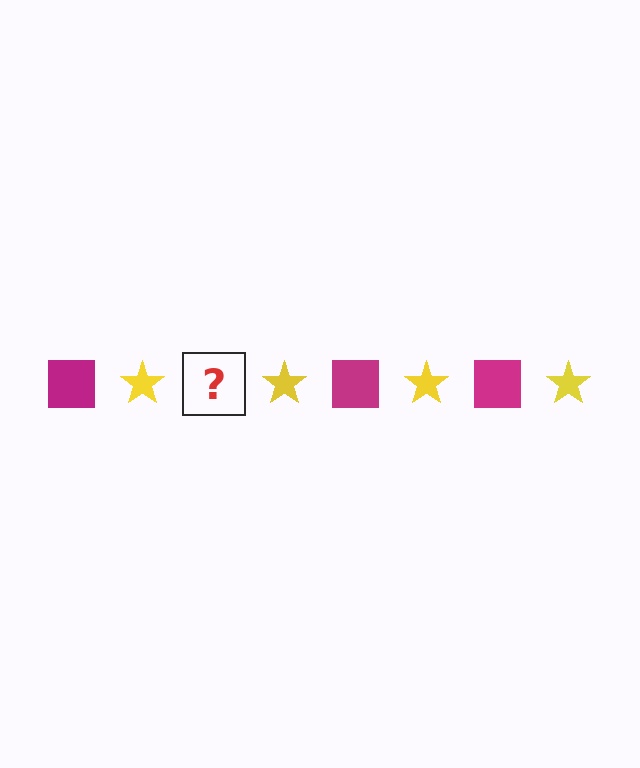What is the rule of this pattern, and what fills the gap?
The rule is that the pattern alternates between magenta square and yellow star. The gap should be filled with a magenta square.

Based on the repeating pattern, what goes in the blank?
The blank should be a magenta square.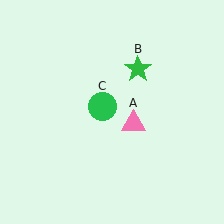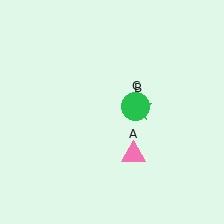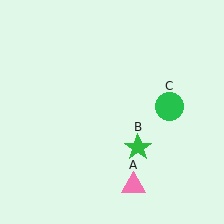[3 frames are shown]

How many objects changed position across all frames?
3 objects changed position: pink triangle (object A), green star (object B), green circle (object C).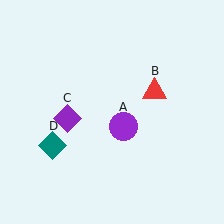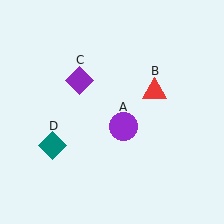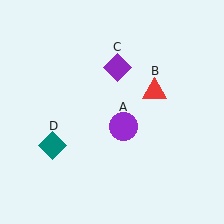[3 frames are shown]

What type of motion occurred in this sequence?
The purple diamond (object C) rotated clockwise around the center of the scene.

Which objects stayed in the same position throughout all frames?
Purple circle (object A) and red triangle (object B) and teal diamond (object D) remained stationary.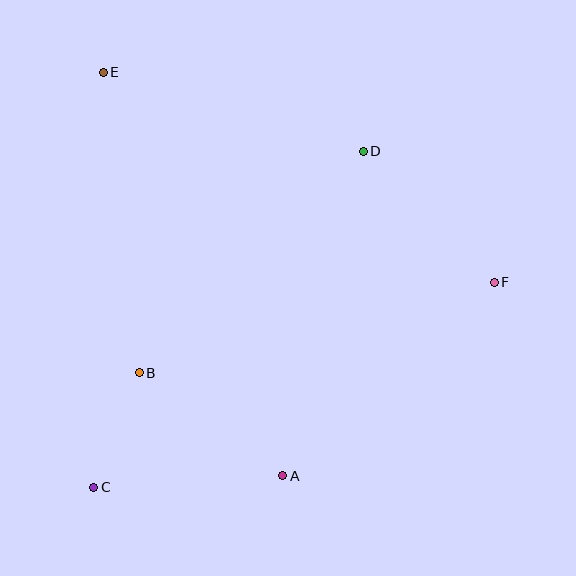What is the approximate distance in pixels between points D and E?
The distance between D and E is approximately 272 pixels.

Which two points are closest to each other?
Points B and C are closest to each other.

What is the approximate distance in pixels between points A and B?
The distance between A and B is approximately 176 pixels.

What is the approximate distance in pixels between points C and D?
The distance between C and D is approximately 431 pixels.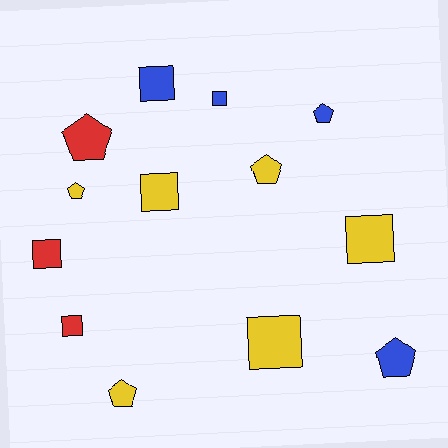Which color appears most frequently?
Yellow, with 6 objects.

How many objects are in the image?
There are 13 objects.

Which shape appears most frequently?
Square, with 7 objects.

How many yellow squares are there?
There are 3 yellow squares.